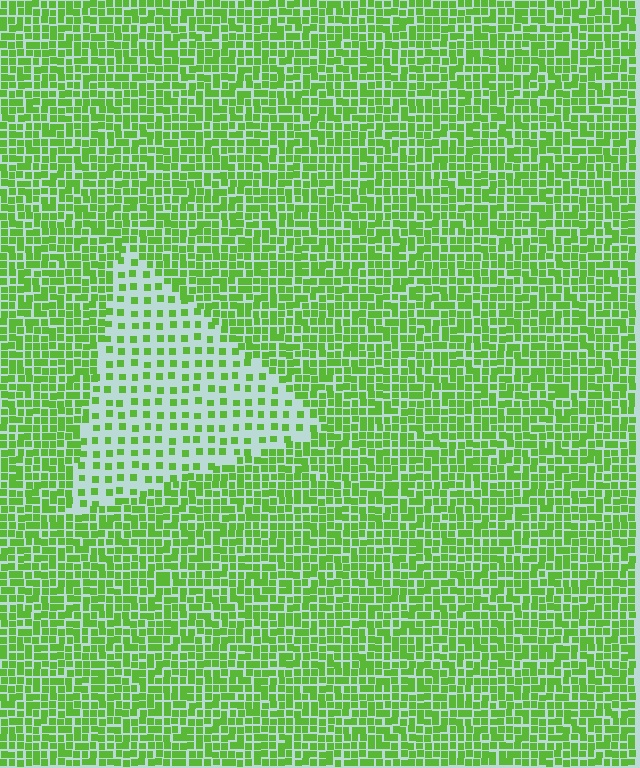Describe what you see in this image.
The image contains small lime elements arranged at two different densities. A triangle-shaped region is visible where the elements are less densely packed than the surrounding area.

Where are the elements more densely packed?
The elements are more densely packed outside the triangle boundary.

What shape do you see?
I see a triangle.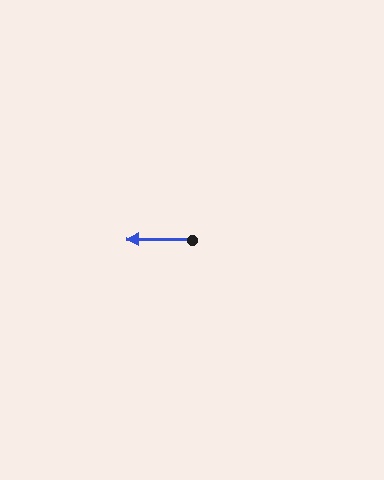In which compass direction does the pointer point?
West.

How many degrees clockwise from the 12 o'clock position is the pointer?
Approximately 271 degrees.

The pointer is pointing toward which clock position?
Roughly 9 o'clock.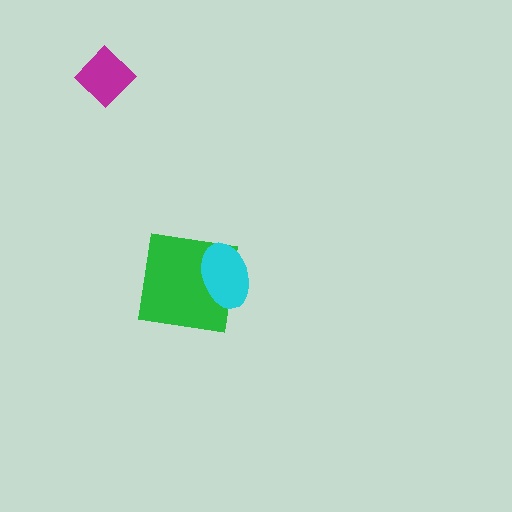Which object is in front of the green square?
The cyan ellipse is in front of the green square.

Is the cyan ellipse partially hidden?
No, no other shape covers it.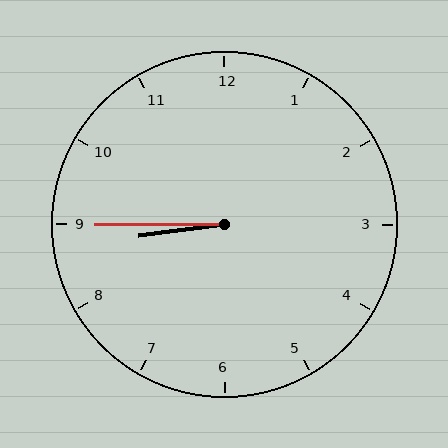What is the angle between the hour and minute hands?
Approximately 8 degrees.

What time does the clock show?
8:45.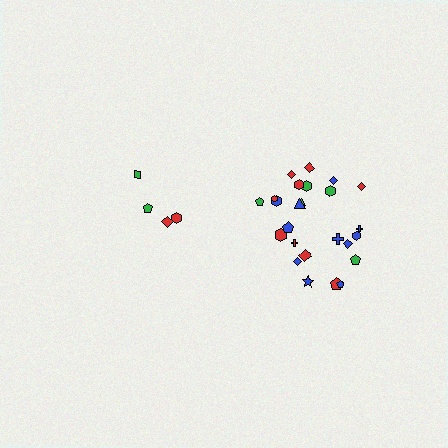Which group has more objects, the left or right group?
The right group.